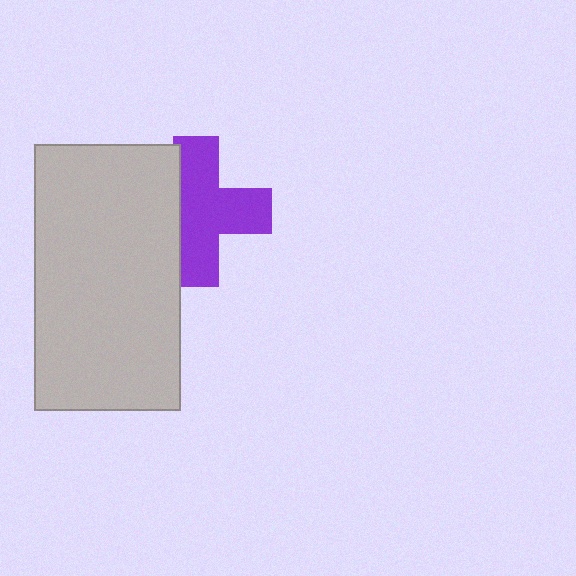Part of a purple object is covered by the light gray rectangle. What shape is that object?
It is a cross.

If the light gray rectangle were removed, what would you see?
You would see the complete purple cross.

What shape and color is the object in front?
The object in front is a light gray rectangle.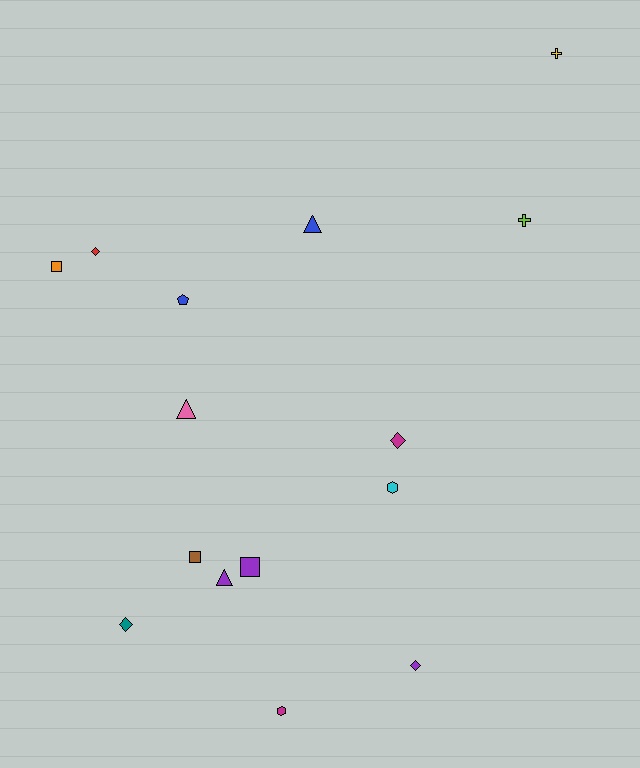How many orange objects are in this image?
There is 1 orange object.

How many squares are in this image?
There are 3 squares.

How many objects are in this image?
There are 15 objects.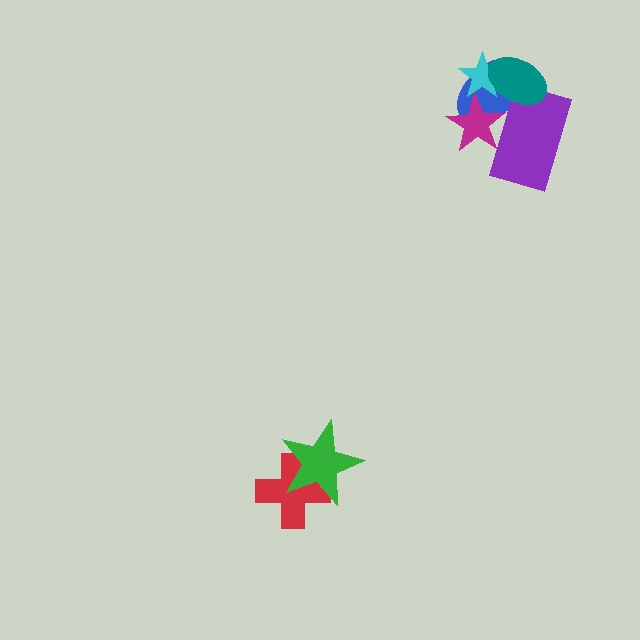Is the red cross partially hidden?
Yes, it is partially covered by another shape.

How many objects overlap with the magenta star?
3 objects overlap with the magenta star.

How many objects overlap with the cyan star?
3 objects overlap with the cyan star.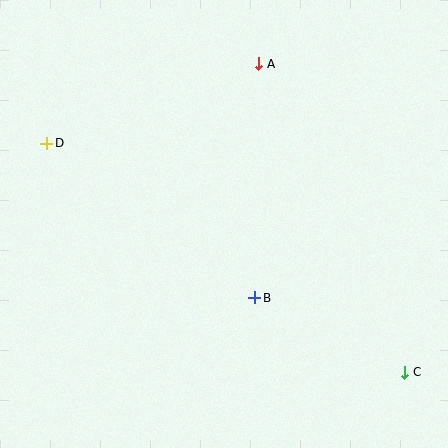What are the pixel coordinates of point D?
Point D is at (47, 143).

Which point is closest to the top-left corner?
Point D is closest to the top-left corner.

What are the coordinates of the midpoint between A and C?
The midpoint between A and C is at (332, 218).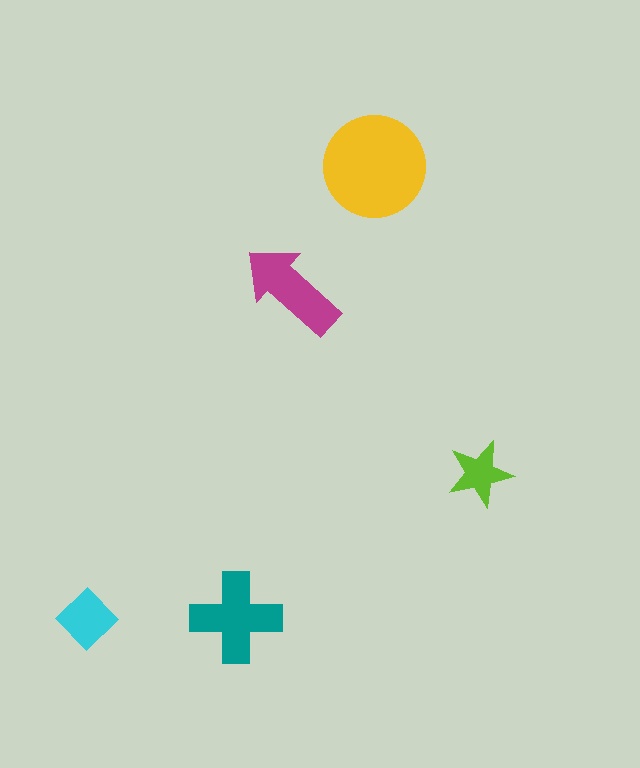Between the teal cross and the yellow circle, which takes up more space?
The yellow circle.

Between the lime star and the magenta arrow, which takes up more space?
The magenta arrow.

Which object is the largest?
The yellow circle.